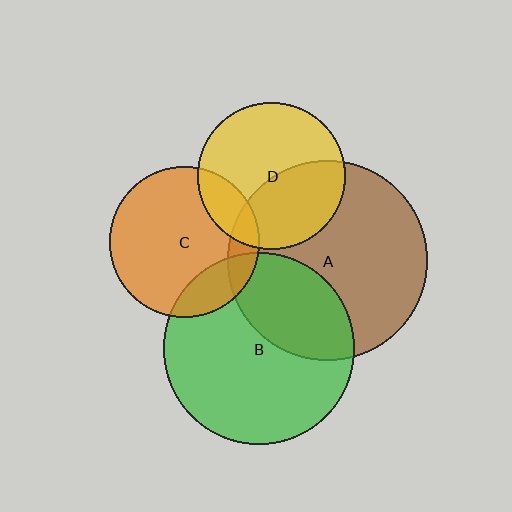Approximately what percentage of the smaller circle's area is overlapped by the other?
Approximately 15%.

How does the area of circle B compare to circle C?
Approximately 1.6 times.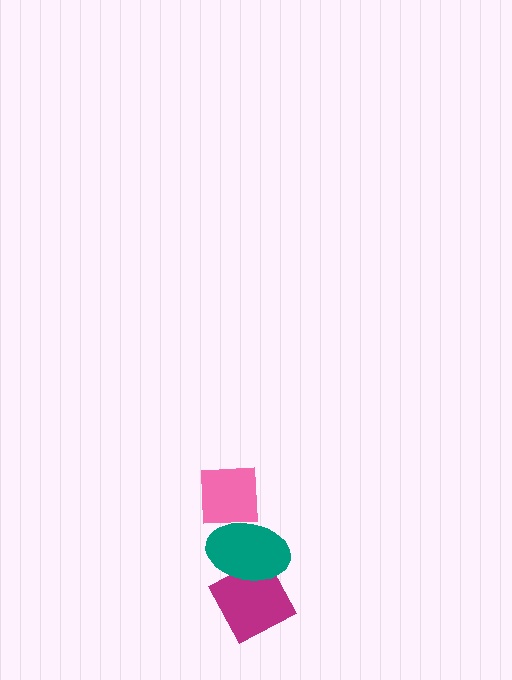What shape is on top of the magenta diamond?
The teal ellipse is on top of the magenta diamond.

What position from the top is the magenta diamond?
The magenta diamond is 3rd from the top.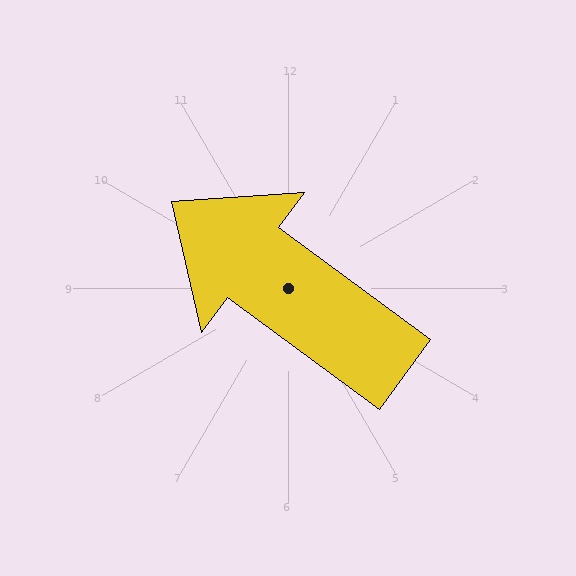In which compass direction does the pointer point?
Northwest.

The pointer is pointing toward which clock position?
Roughly 10 o'clock.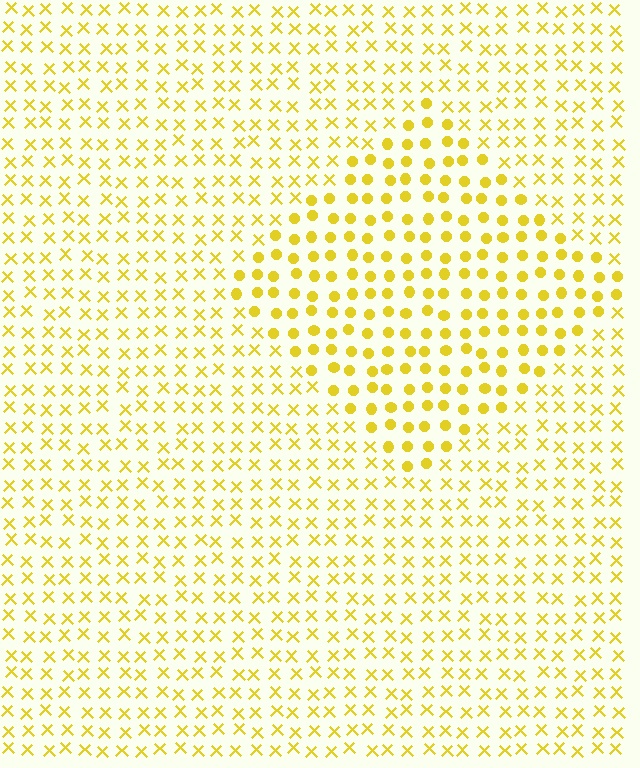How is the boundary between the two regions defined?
The boundary is defined by a change in element shape: circles inside vs. X marks outside. All elements share the same color and spacing.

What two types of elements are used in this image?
The image uses circles inside the diamond region and X marks outside it.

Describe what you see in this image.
The image is filled with small yellow elements arranged in a uniform grid. A diamond-shaped region contains circles, while the surrounding area contains X marks. The boundary is defined purely by the change in element shape.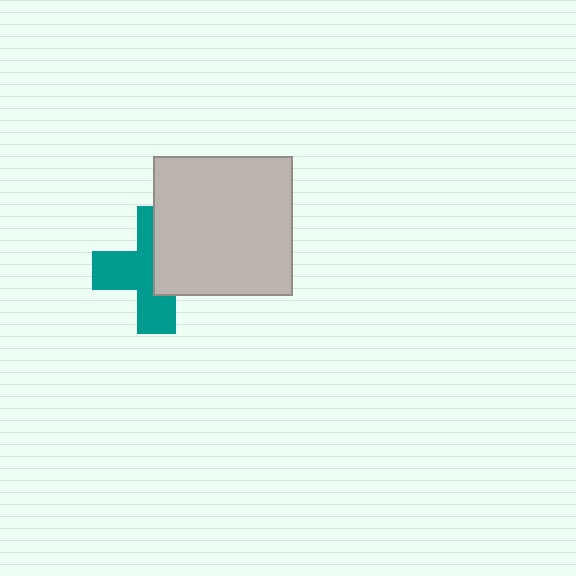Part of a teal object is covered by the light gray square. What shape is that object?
It is a cross.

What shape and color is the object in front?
The object in front is a light gray square.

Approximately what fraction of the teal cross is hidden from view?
Roughly 44% of the teal cross is hidden behind the light gray square.